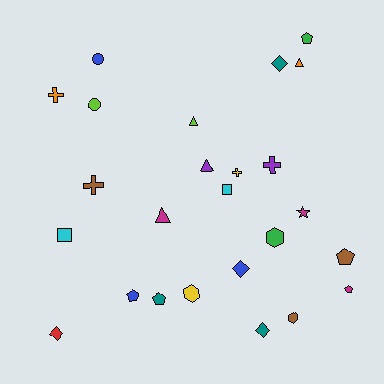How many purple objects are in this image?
There are 2 purple objects.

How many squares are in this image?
There are 2 squares.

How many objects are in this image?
There are 25 objects.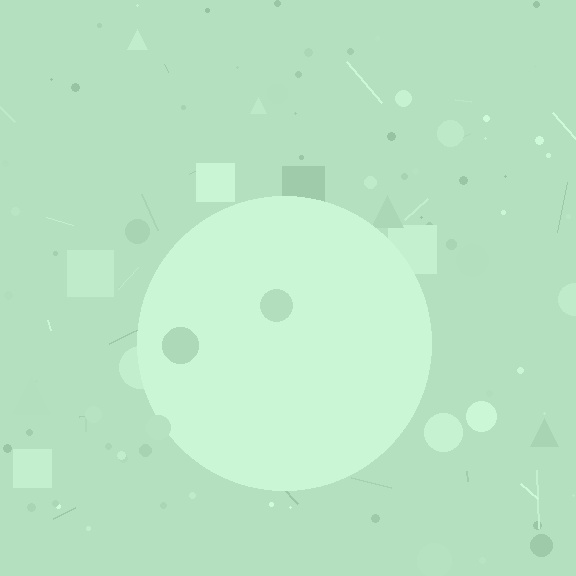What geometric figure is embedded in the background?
A circle is embedded in the background.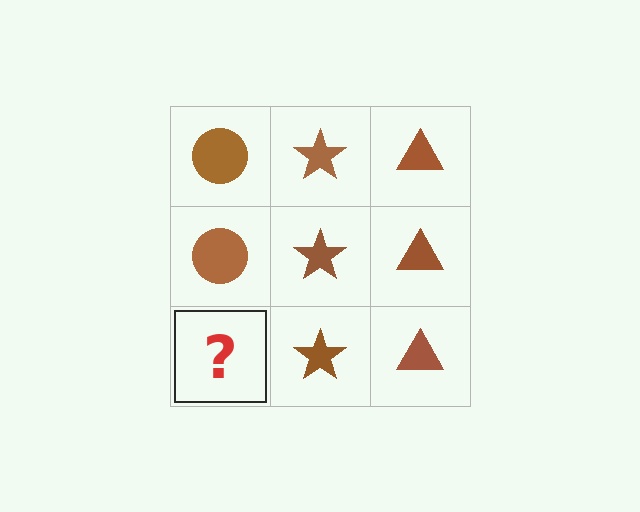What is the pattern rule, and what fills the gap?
The rule is that each column has a consistent shape. The gap should be filled with a brown circle.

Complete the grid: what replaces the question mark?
The question mark should be replaced with a brown circle.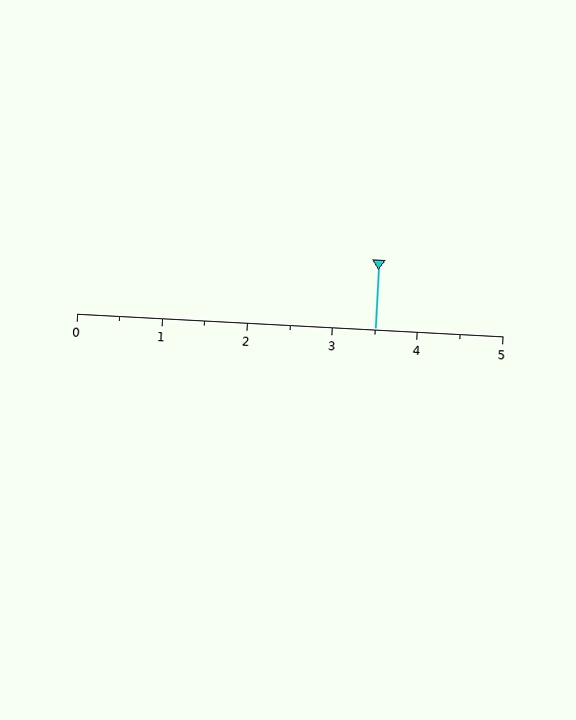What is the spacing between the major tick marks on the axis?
The major ticks are spaced 1 apart.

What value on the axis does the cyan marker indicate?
The marker indicates approximately 3.5.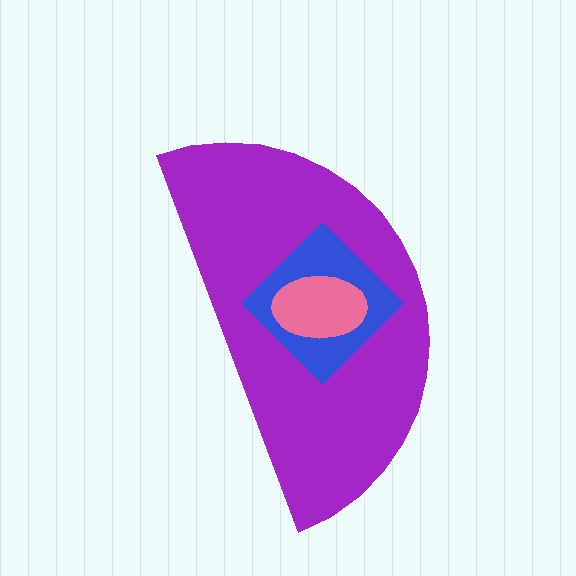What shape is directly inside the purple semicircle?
The blue diamond.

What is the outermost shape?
The purple semicircle.